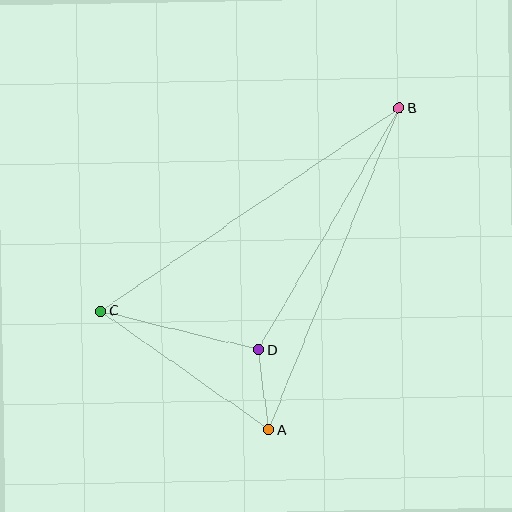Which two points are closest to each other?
Points A and D are closest to each other.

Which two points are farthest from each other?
Points B and C are farthest from each other.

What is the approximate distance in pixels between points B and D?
The distance between B and D is approximately 280 pixels.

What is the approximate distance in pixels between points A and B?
The distance between A and B is approximately 347 pixels.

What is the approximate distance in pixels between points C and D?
The distance between C and D is approximately 162 pixels.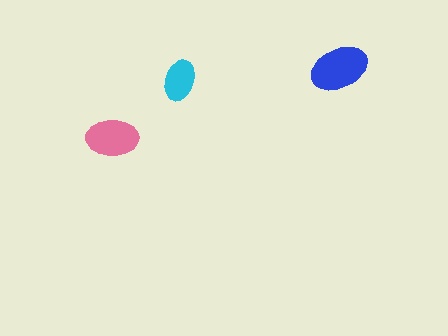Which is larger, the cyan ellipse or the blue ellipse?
The blue one.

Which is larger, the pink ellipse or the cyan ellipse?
The pink one.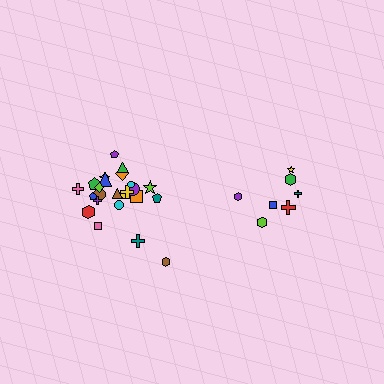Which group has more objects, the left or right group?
The left group.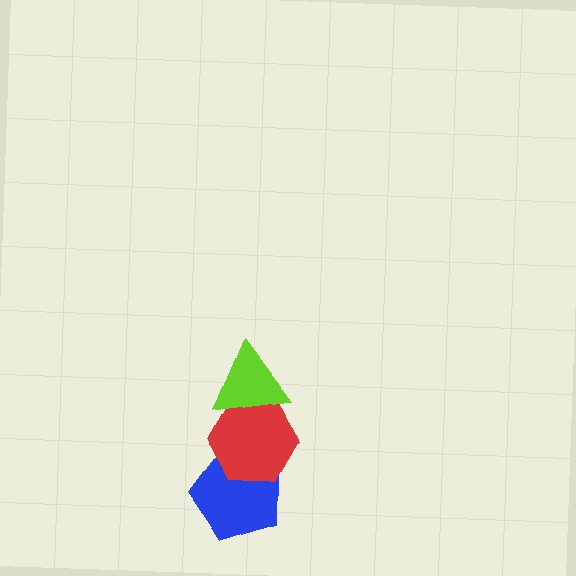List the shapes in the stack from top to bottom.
From top to bottom: the lime triangle, the red hexagon, the blue pentagon.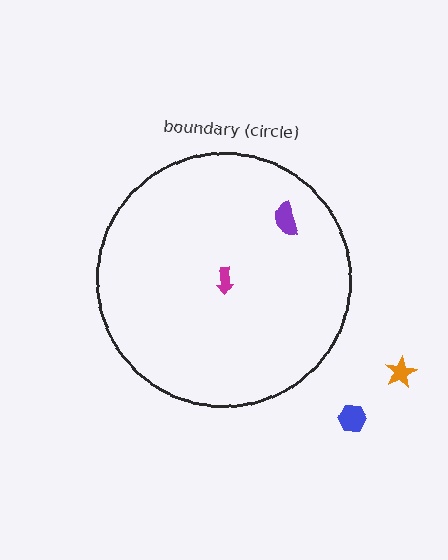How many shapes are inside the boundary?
2 inside, 2 outside.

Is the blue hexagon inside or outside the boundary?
Outside.